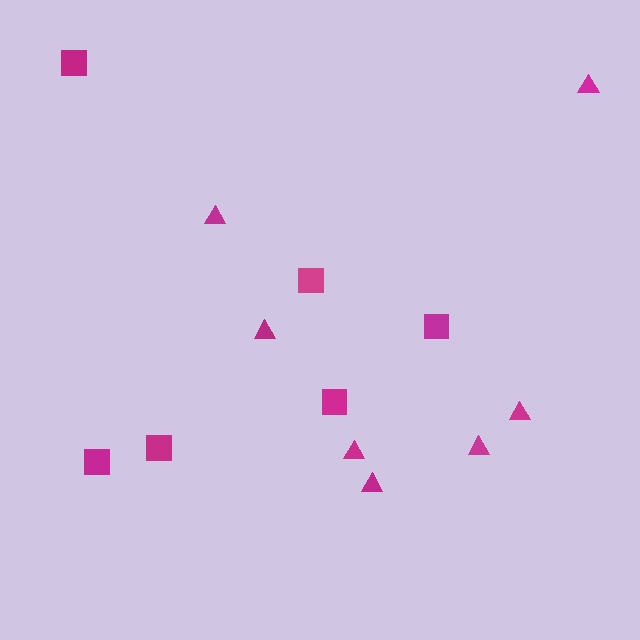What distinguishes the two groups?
There are 2 groups: one group of triangles (7) and one group of squares (6).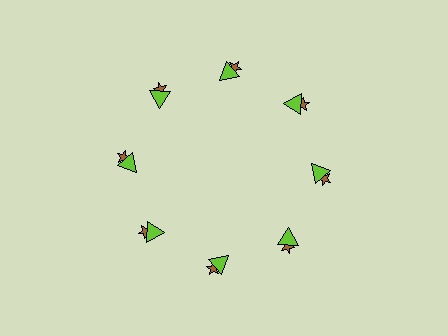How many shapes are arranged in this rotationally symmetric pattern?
There are 16 shapes, arranged in 8 groups of 2.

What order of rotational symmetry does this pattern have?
This pattern has 8-fold rotational symmetry.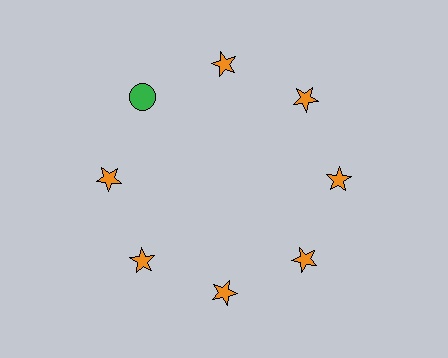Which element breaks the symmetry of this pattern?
The green circle at roughly the 10 o'clock position breaks the symmetry. All other shapes are orange stars.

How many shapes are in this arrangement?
There are 8 shapes arranged in a ring pattern.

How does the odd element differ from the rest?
It differs in both color (green instead of orange) and shape (circle instead of star).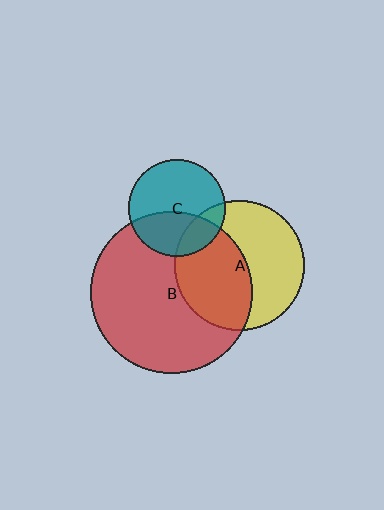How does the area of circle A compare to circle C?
Approximately 1.8 times.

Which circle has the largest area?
Circle B (red).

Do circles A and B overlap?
Yes.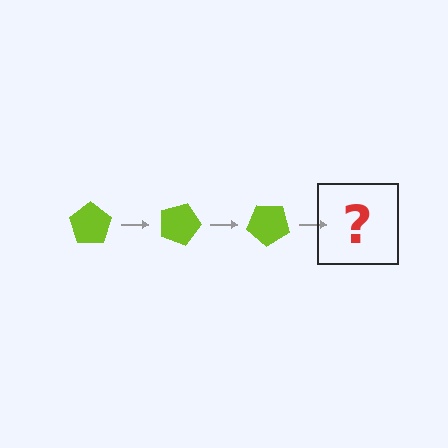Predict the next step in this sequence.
The next step is a lime pentagon rotated 60 degrees.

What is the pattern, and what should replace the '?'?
The pattern is that the pentagon rotates 20 degrees each step. The '?' should be a lime pentagon rotated 60 degrees.